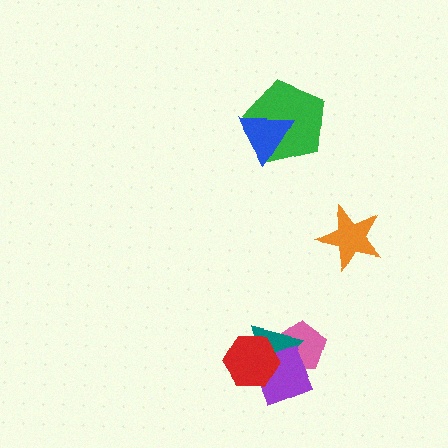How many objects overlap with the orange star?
0 objects overlap with the orange star.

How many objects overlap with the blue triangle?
1 object overlaps with the blue triangle.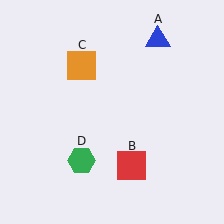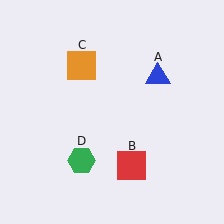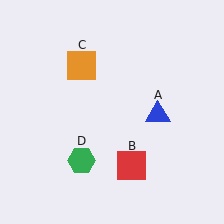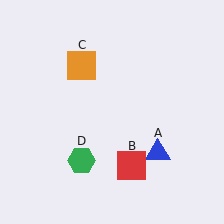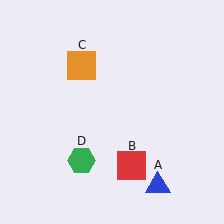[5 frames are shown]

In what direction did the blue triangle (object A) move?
The blue triangle (object A) moved down.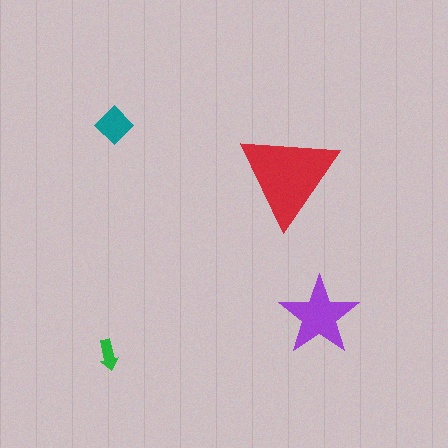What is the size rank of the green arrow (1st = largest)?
4th.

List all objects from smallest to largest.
The green arrow, the teal diamond, the purple star, the red triangle.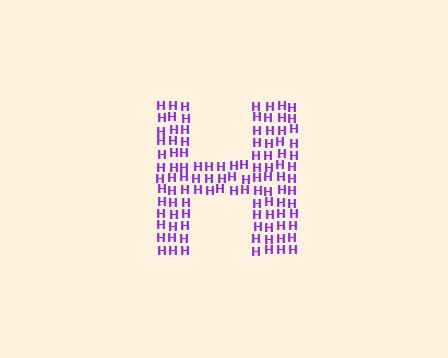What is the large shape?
The large shape is the letter H.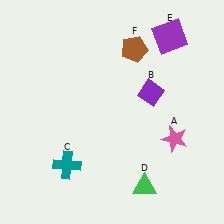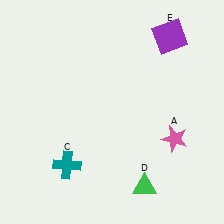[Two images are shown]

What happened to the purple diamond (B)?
The purple diamond (B) was removed in Image 2. It was in the top-right area of Image 1.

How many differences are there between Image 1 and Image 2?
There are 2 differences between the two images.